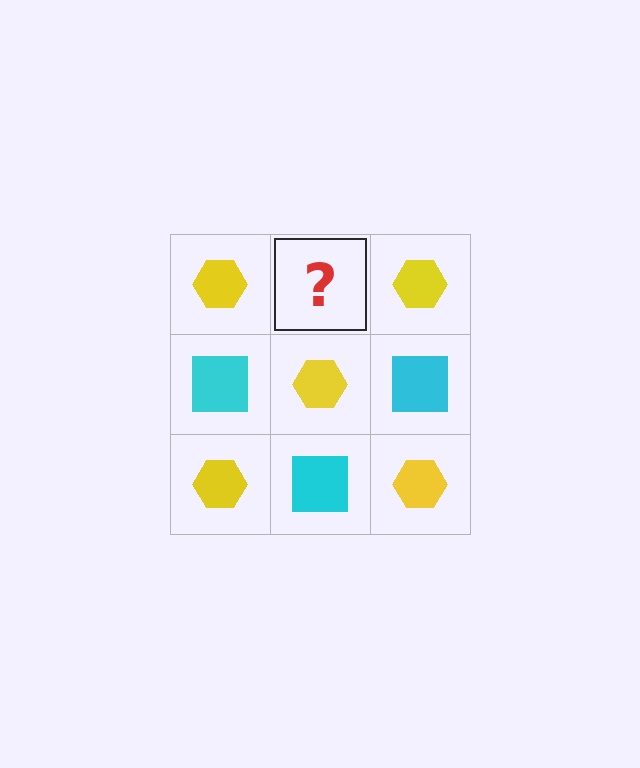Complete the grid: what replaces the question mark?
The question mark should be replaced with a cyan square.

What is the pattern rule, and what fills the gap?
The rule is that it alternates yellow hexagon and cyan square in a checkerboard pattern. The gap should be filled with a cyan square.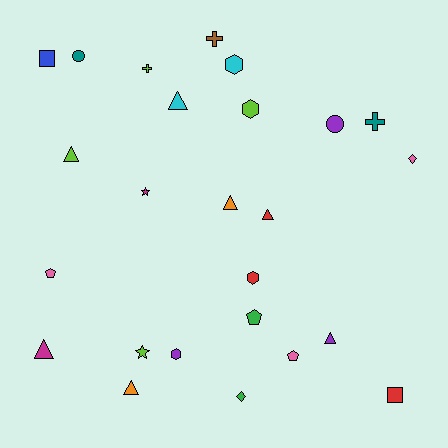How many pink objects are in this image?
There are 3 pink objects.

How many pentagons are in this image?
There are 3 pentagons.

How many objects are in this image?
There are 25 objects.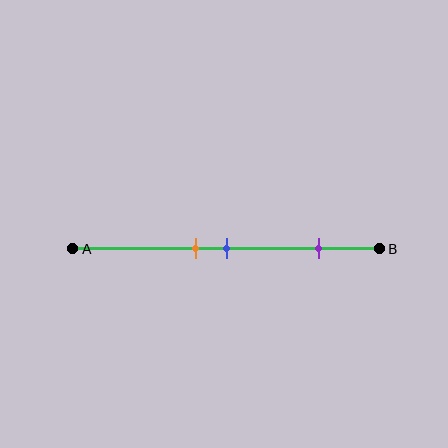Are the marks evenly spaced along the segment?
No, the marks are not evenly spaced.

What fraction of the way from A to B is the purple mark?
The purple mark is approximately 80% (0.8) of the way from A to B.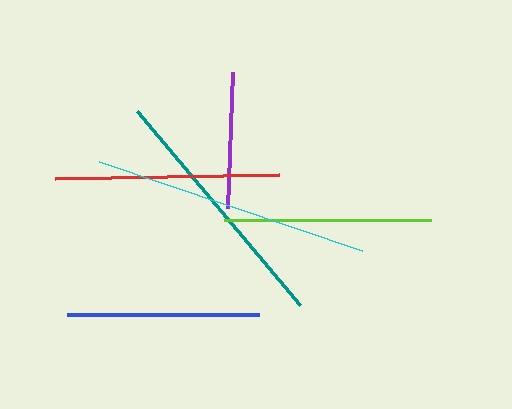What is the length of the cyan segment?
The cyan segment is approximately 278 pixels long.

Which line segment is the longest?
The cyan line is the longest at approximately 278 pixels.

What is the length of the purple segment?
The purple segment is approximately 136 pixels long.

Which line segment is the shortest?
The purple line is the shortest at approximately 136 pixels.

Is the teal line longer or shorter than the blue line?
The teal line is longer than the blue line.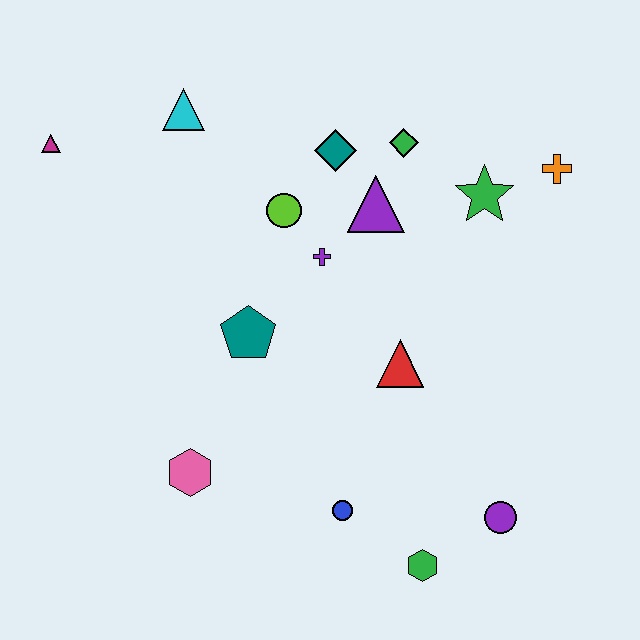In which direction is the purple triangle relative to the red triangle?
The purple triangle is above the red triangle.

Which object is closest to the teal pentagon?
The purple cross is closest to the teal pentagon.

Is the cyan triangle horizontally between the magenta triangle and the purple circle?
Yes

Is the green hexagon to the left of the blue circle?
No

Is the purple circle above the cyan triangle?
No